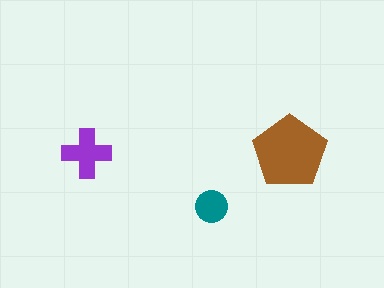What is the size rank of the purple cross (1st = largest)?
2nd.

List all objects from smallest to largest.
The teal circle, the purple cross, the brown pentagon.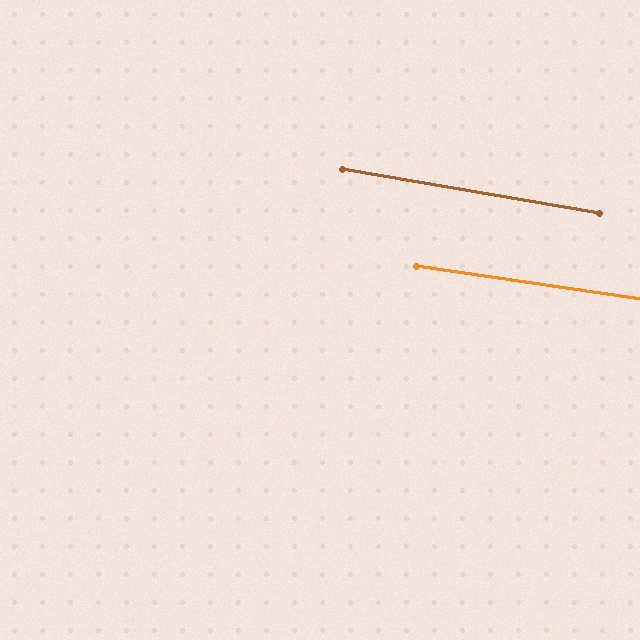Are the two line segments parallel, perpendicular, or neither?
Parallel — their directions differ by only 1.0°.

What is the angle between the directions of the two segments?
Approximately 1 degree.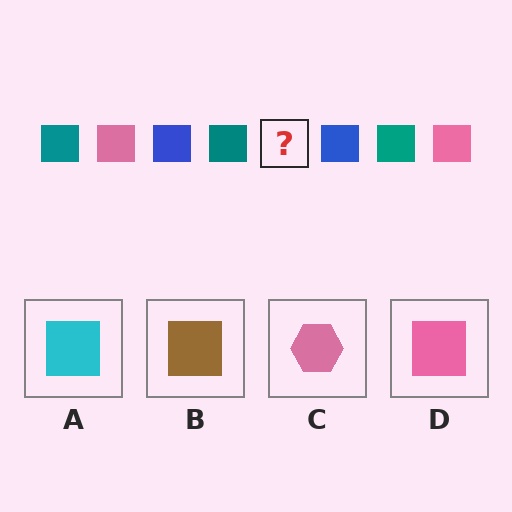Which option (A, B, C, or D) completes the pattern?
D.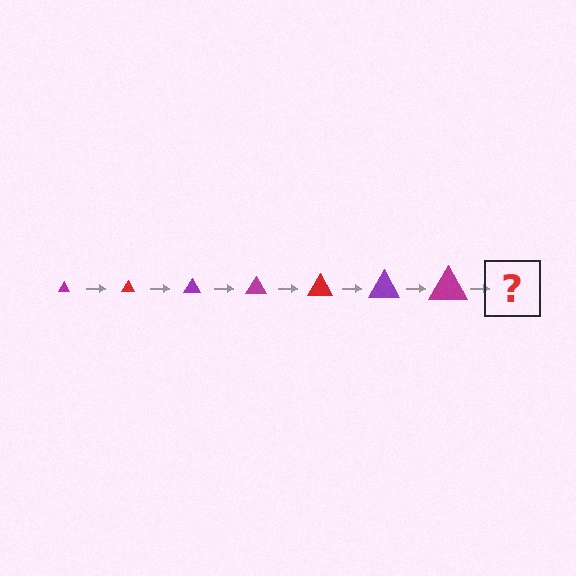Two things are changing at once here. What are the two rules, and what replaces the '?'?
The two rules are that the triangle grows larger each step and the color cycles through magenta, red, and purple. The '?' should be a red triangle, larger than the previous one.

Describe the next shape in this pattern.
It should be a red triangle, larger than the previous one.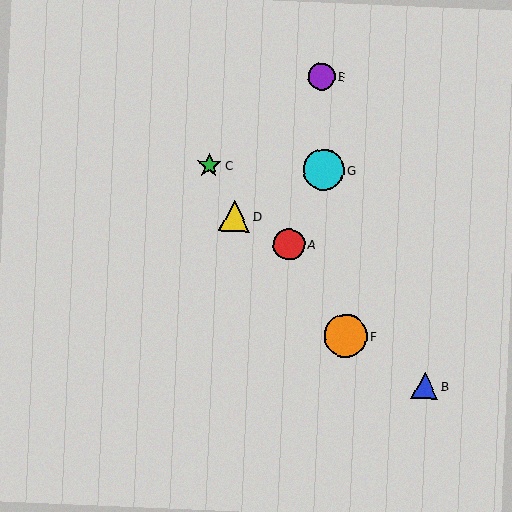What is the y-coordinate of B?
Object B is at y≈386.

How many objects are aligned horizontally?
2 objects (C, G) are aligned horizontally.